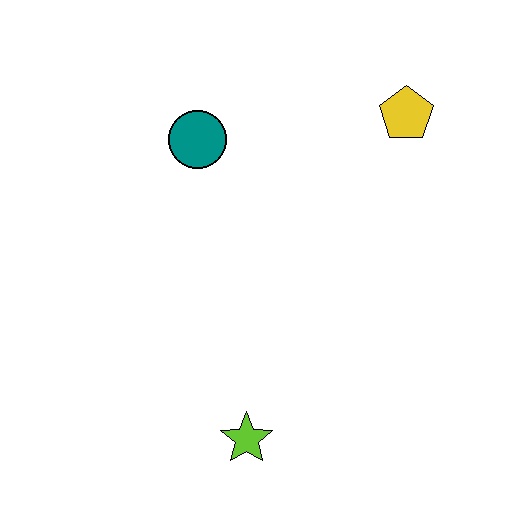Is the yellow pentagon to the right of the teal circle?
Yes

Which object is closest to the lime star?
The teal circle is closest to the lime star.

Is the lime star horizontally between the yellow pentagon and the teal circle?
Yes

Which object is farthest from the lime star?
The yellow pentagon is farthest from the lime star.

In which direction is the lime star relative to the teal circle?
The lime star is below the teal circle.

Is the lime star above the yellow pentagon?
No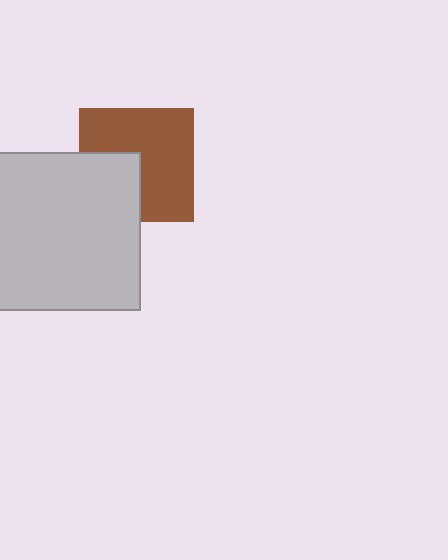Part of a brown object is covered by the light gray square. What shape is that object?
It is a square.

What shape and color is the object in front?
The object in front is a light gray square.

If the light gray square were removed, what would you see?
You would see the complete brown square.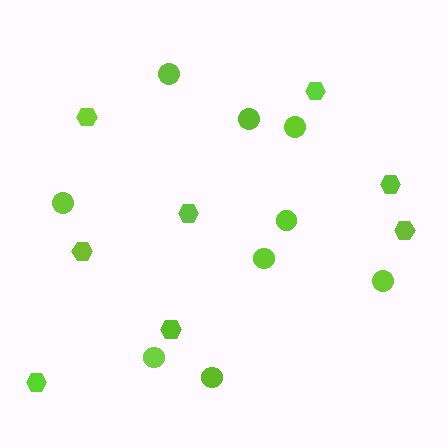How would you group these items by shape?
There are 2 groups: one group of circles (9) and one group of hexagons (8).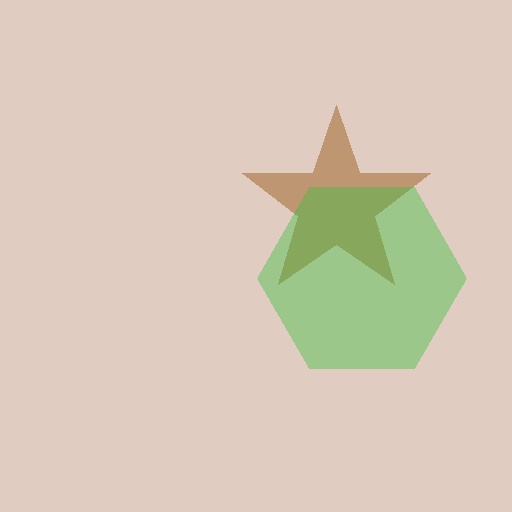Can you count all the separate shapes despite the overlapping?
Yes, there are 2 separate shapes.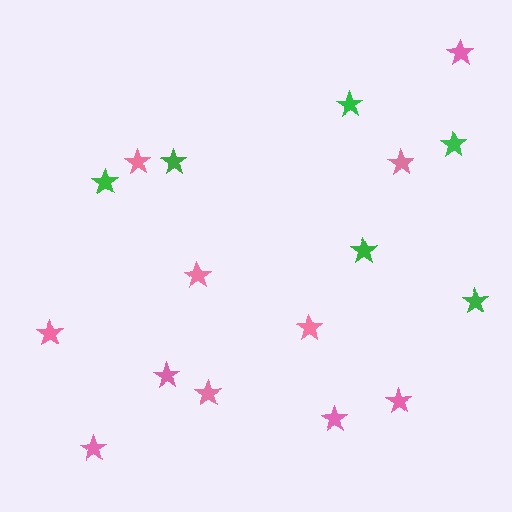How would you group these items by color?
There are 2 groups: one group of pink stars (11) and one group of green stars (6).